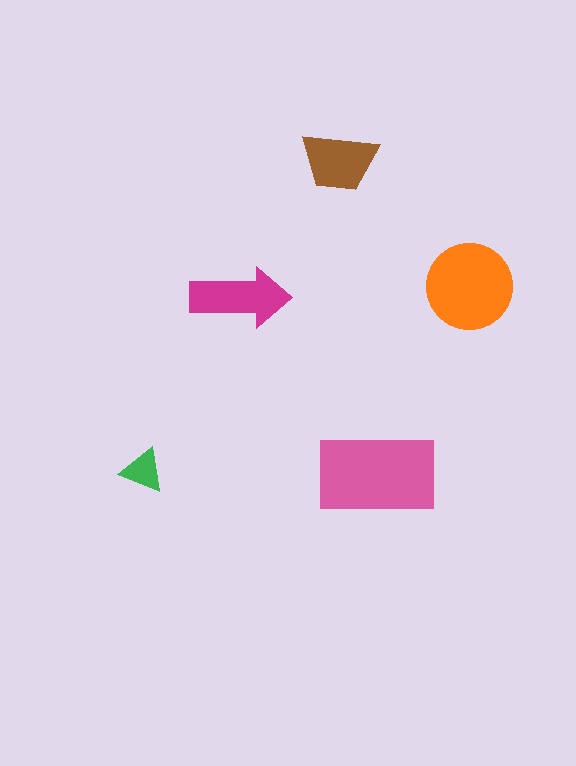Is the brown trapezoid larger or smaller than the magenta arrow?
Smaller.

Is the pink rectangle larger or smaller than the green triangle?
Larger.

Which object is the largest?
The pink rectangle.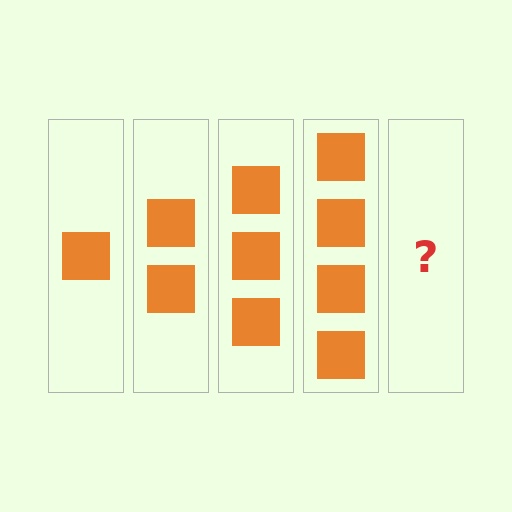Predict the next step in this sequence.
The next step is 5 squares.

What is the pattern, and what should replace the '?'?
The pattern is that each step adds one more square. The '?' should be 5 squares.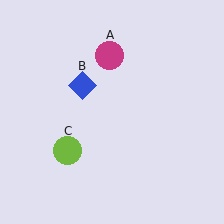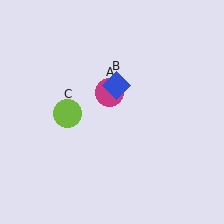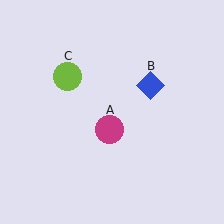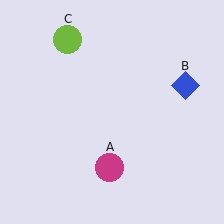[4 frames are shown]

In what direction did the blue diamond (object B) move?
The blue diamond (object B) moved right.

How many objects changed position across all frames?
3 objects changed position: magenta circle (object A), blue diamond (object B), lime circle (object C).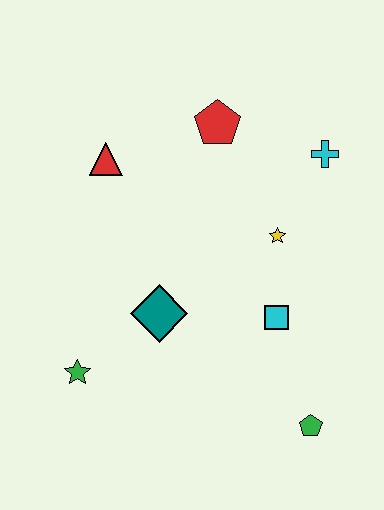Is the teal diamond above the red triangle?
No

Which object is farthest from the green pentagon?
The red triangle is farthest from the green pentagon.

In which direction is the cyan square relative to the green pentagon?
The cyan square is above the green pentagon.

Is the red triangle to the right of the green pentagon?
No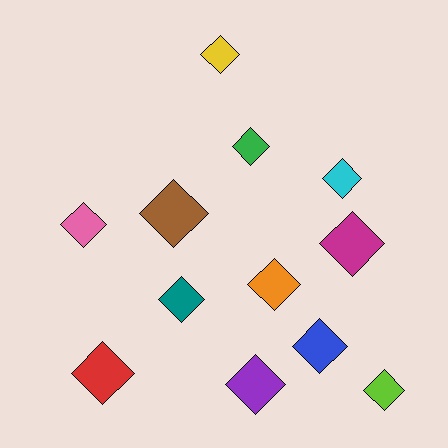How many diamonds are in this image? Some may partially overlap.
There are 12 diamonds.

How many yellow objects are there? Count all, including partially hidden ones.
There is 1 yellow object.